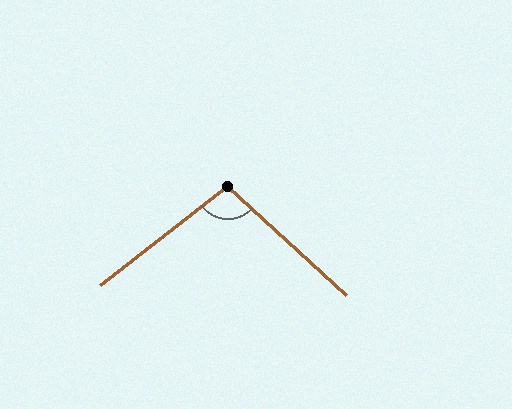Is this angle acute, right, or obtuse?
It is obtuse.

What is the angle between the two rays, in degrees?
Approximately 99 degrees.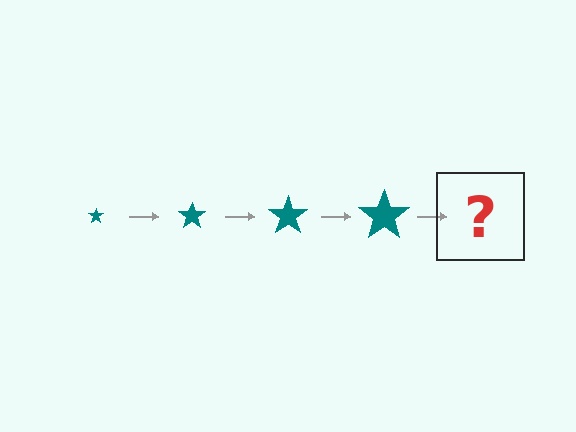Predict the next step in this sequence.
The next step is a teal star, larger than the previous one.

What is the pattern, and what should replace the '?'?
The pattern is that the star gets progressively larger each step. The '?' should be a teal star, larger than the previous one.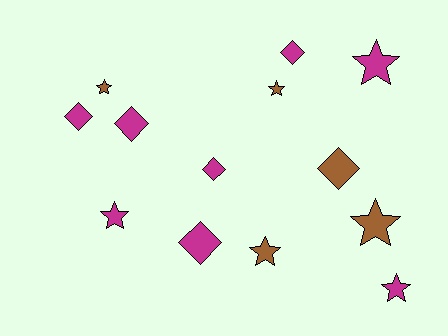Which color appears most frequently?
Magenta, with 8 objects.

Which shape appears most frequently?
Star, with 7 objects.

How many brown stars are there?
There are 4 brown stars.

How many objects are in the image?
There are 13 objects.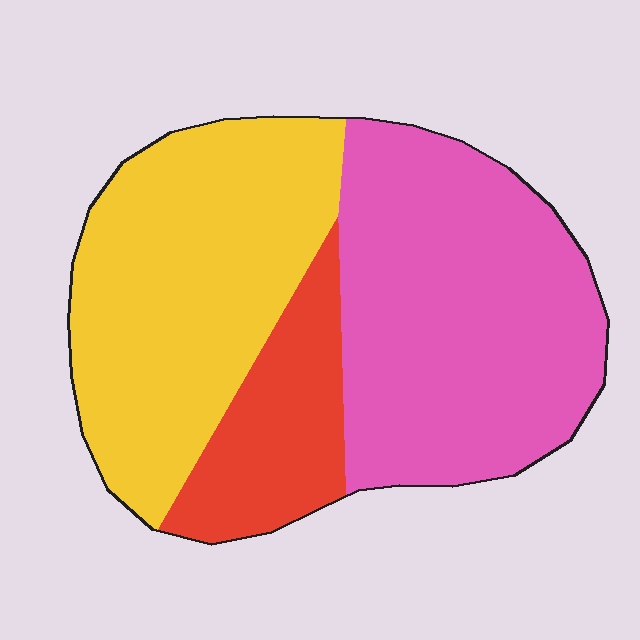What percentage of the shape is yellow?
Yellow takes up between a quarter and a half of the shape.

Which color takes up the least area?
Red, at roughly 15%.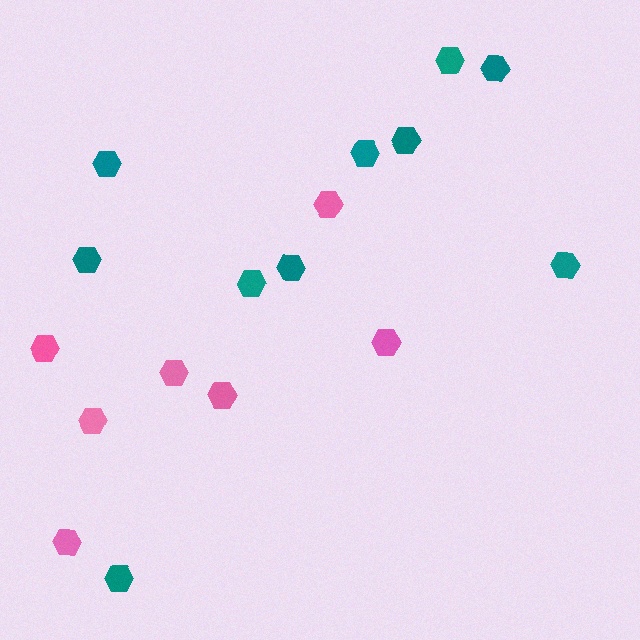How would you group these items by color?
There are 2 groups: one group of teal hexagons (10) and one group of pink hexagons (7).